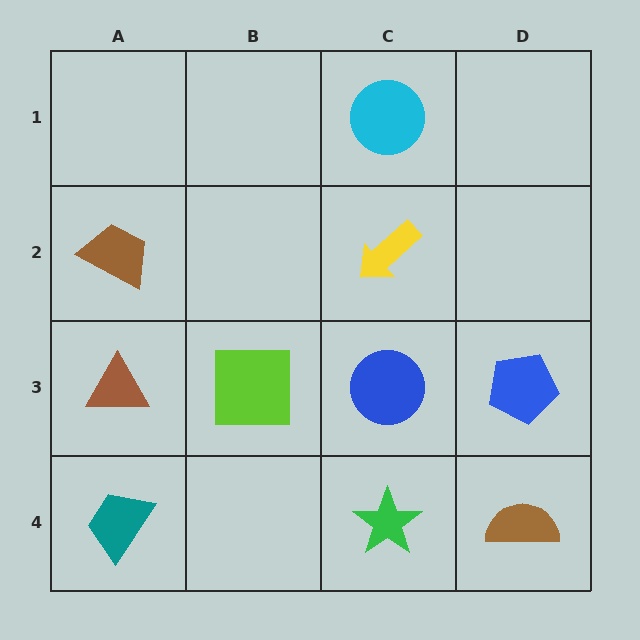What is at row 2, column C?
A yellow arrow.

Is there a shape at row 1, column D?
No, that cell is empty.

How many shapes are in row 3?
4 shapes.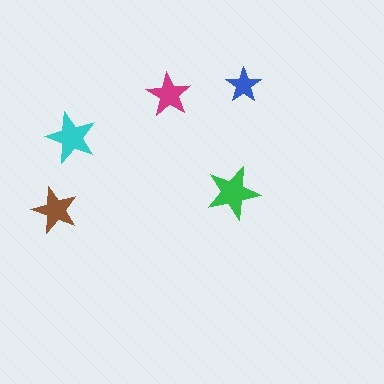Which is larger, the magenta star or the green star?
The green one.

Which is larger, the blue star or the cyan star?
The cyan one.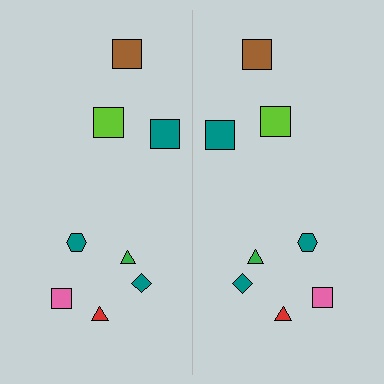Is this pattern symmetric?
Yes, this pattern has bilateral (reflection) symmetry.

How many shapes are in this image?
There are 16 shapes in this image.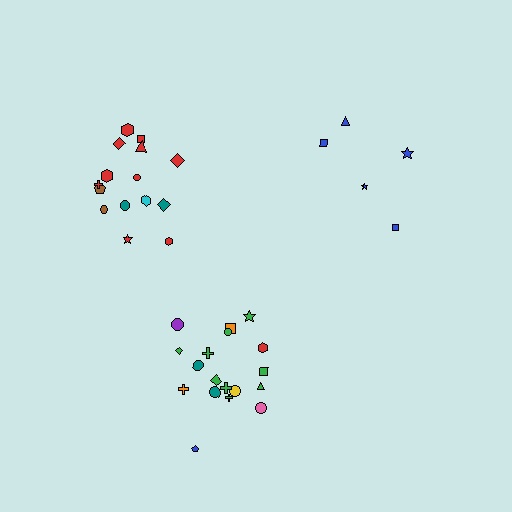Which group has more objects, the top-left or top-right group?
The top-left group.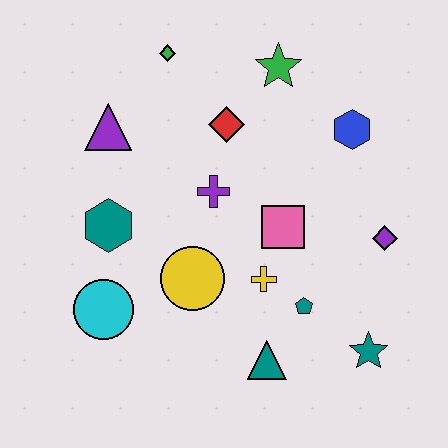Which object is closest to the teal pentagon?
The yellow cross is closest to the teal pentagon.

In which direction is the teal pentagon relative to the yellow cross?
The teal pentagon is to the right of the yellow cross.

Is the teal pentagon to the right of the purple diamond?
No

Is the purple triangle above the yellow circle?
Yes